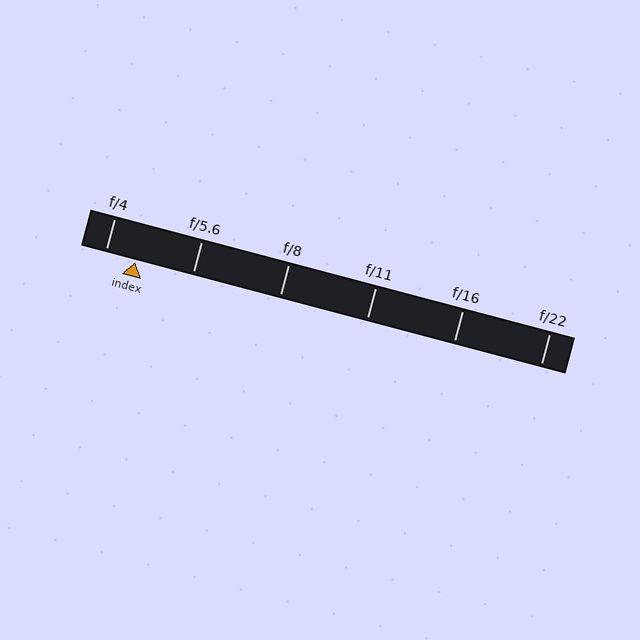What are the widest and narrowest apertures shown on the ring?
The widest aperture shown is f/4 and the narrowest is f/22.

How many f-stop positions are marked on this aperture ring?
There are 6 f-stop positions marked.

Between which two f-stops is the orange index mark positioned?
The index mark is between f/4 and f/5.6.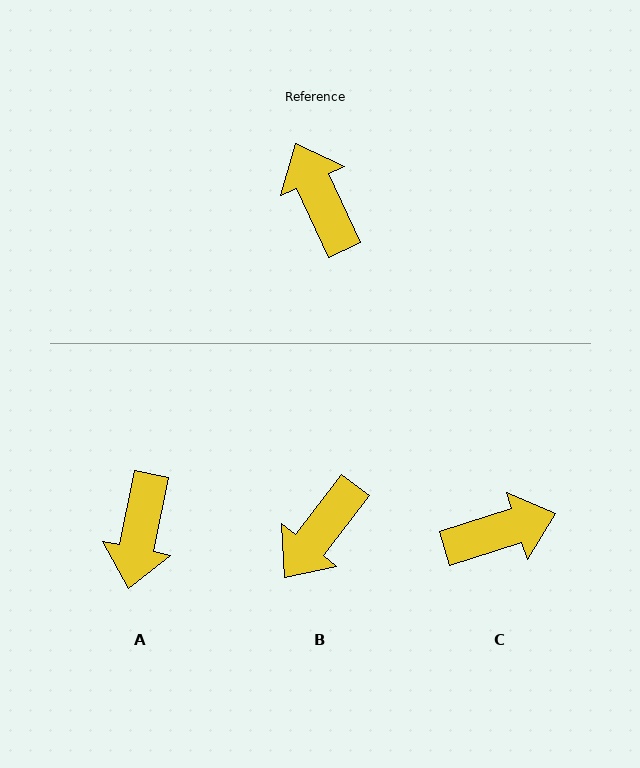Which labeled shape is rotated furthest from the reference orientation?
A, about 143 degrees away.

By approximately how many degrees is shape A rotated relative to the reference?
Approximately 143 degrees counter-clockwise.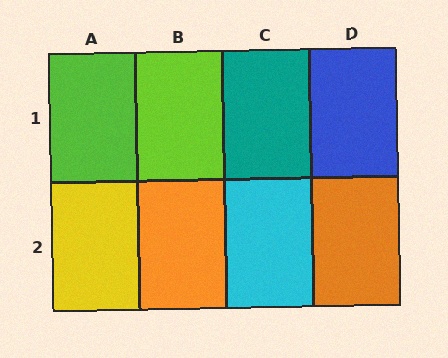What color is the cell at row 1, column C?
Teal.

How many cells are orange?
2 cells are orange.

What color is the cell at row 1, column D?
Blue.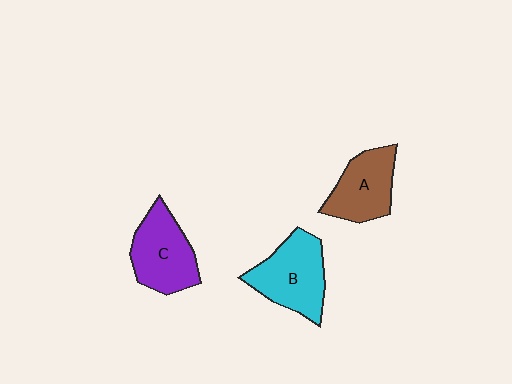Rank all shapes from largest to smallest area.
From largest to smallest: B (cyan), C (purple), A (brown).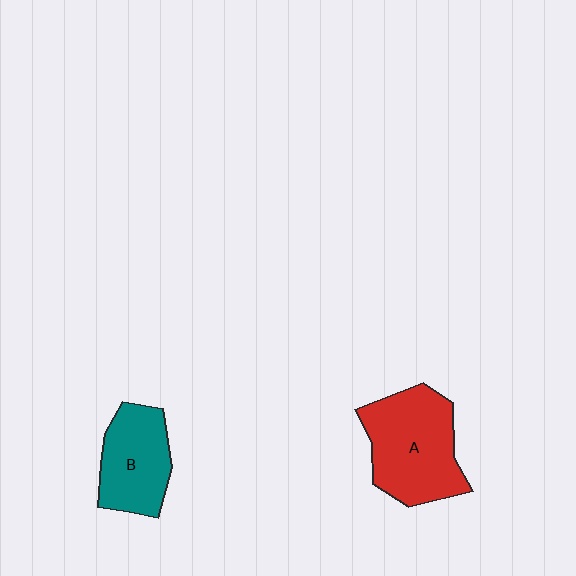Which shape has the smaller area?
Shape B (teal).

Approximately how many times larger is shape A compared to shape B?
Approximately 1.4 times.